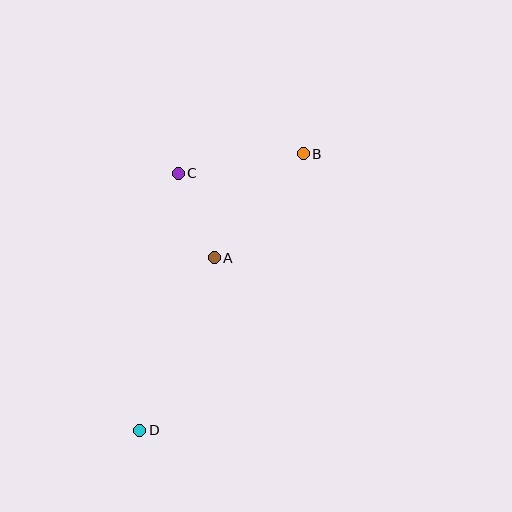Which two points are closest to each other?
Points A and C are closest to each other.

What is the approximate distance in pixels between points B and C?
The distance between B and C is approximately 126 pixels.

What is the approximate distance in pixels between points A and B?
The distance between A and B is approximately 137 pixels.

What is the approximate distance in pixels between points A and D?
The distance between A and D is approximately 188 pixels.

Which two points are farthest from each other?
Points B and D are farthest from each other.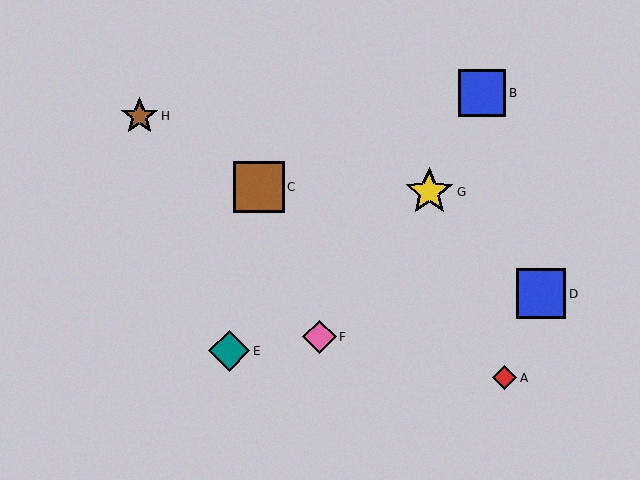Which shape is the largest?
The brown square (labeled C) is the largest.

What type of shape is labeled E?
Shape E is a teal diamond.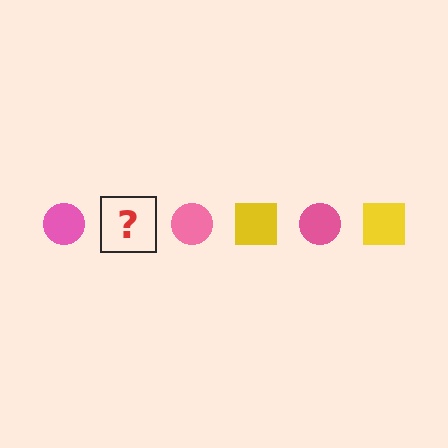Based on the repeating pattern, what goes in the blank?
The blank should be a yellow square.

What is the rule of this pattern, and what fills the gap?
The rule is that the pattern alternates between pink circle and yellow square. The gap should be filled with a yellow square.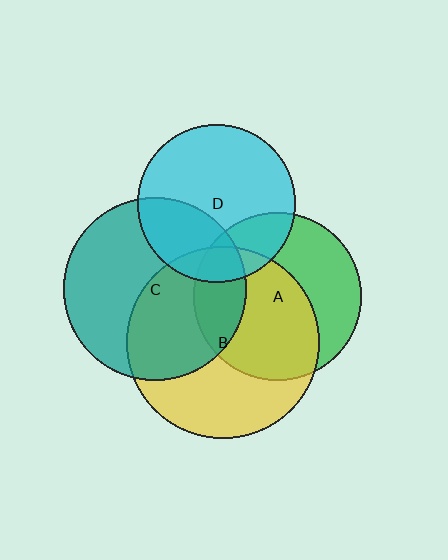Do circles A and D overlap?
Yes.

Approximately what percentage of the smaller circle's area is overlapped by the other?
Approximately 20%.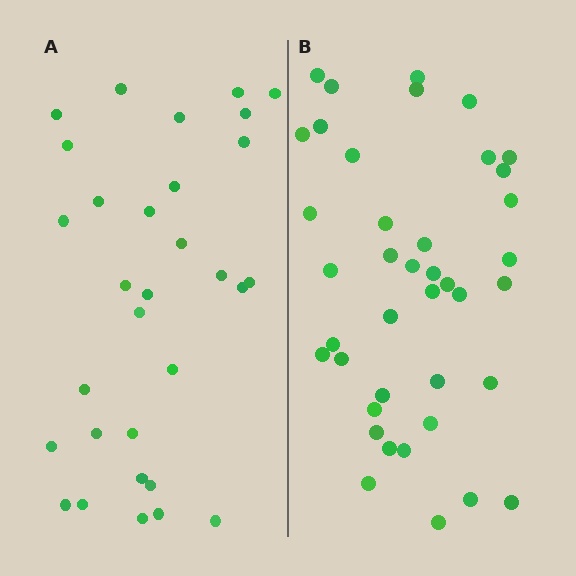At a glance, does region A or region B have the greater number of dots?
Region B (the right region) has more dots.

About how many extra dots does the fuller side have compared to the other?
Region B has roughly 8 or so more dots than region A.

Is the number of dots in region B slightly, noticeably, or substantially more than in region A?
Region B has noticeably more, but not dramatically so. The ratio is roughly 1.3 to 1.